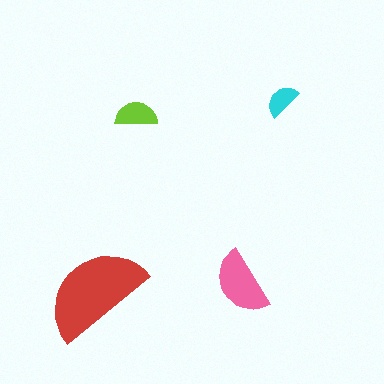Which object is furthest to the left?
The red semicircle is leftmost.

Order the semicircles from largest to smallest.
the red one, the pink one, the lime one, the cyan one.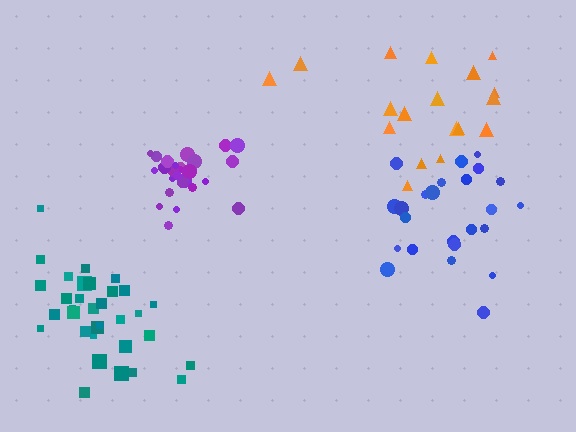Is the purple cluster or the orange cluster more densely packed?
Purple.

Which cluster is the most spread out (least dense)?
Orange.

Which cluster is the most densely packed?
Purple.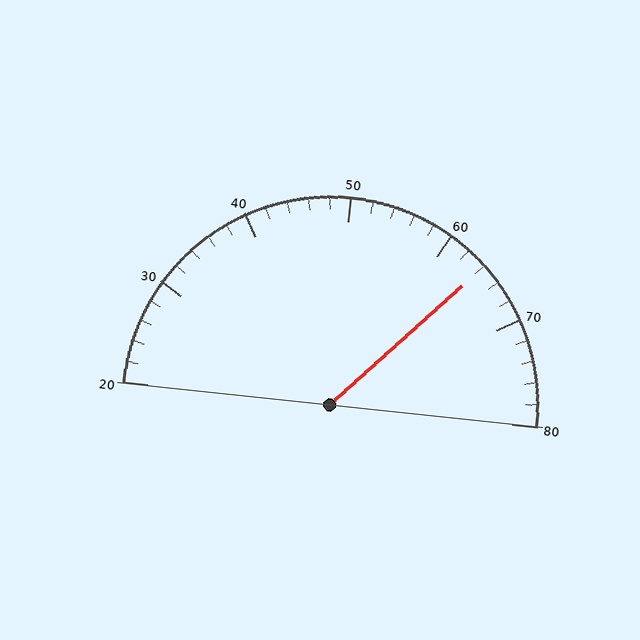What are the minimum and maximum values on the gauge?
The gauge ranges from 20 to 80.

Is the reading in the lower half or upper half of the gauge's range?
The reading is in the upper half of the range (20 to 80).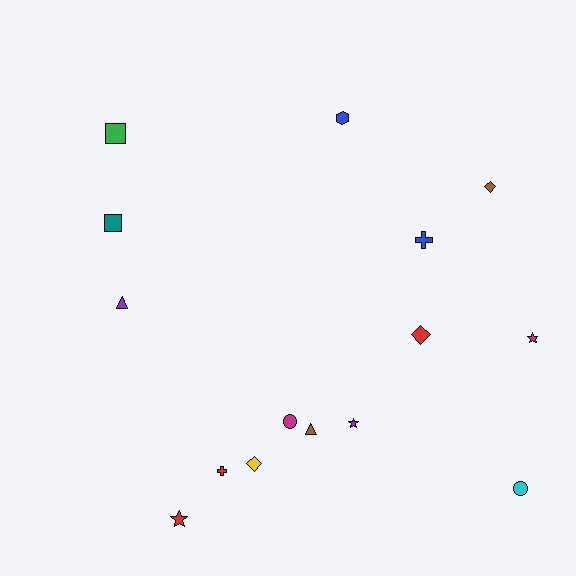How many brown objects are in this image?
There are 2 brown objects.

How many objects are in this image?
There are 15 objects.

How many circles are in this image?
There are 2 circles.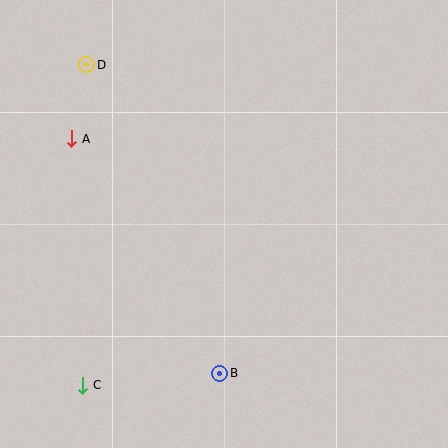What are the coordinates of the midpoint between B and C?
The midpoint between B and C is at (151, 379).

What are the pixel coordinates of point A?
Point A is at (72, 139).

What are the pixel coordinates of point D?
Point D is at (87, 65).